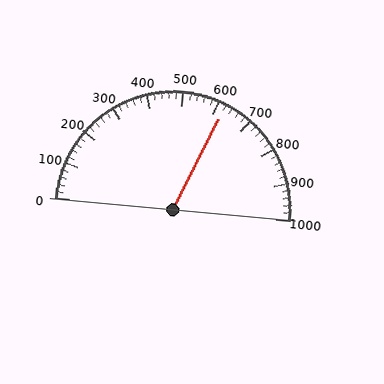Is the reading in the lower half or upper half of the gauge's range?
The reading is in the upper half of the range (0 to 1000).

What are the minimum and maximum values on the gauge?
The gauge ranges from 0 to 1000.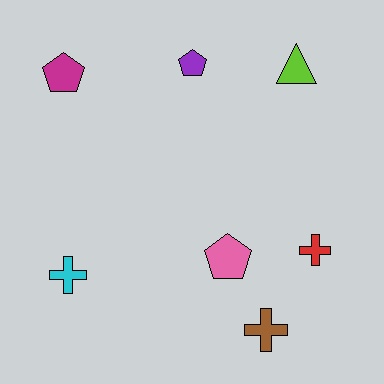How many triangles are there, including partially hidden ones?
There is 1 triangle.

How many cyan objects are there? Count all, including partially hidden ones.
There is 1 cyan object.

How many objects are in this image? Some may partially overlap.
There are 7 objects.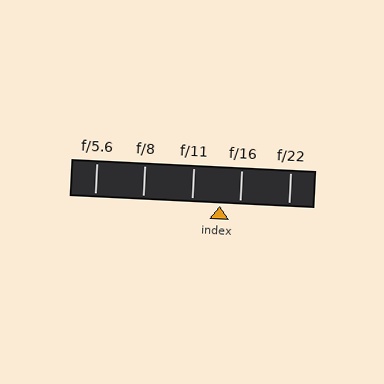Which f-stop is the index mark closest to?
The index mark is closest to f/16.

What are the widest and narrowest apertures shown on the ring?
The widest aperture shown is f/5.6 and the narrowest is f/22.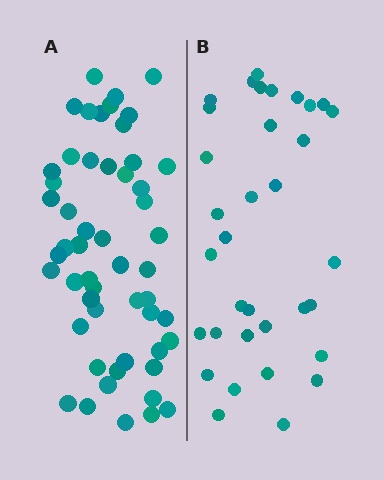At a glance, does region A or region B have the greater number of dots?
Region A (the left region) has more dots.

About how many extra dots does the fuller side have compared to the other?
Region A has approximately 20 more dots than region B.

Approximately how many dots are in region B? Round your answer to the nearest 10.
About 30 dots. (The exact count is 34, which rounds to 30.)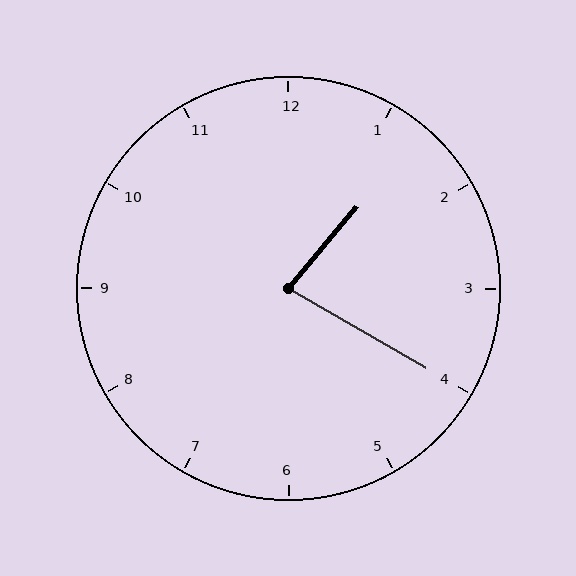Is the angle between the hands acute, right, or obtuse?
It is acute.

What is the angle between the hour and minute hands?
Approximately 80 degrees.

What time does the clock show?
1:20.